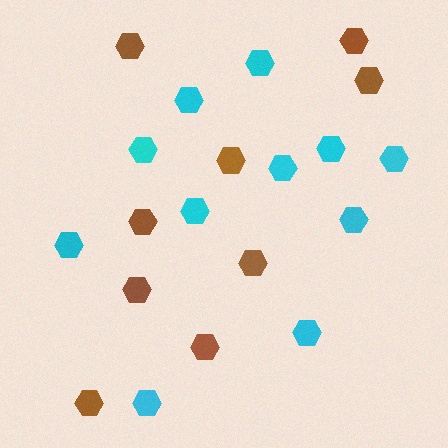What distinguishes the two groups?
There are 2 groups: one group of cyan hexagons (11) and one group of brown hexagons (9).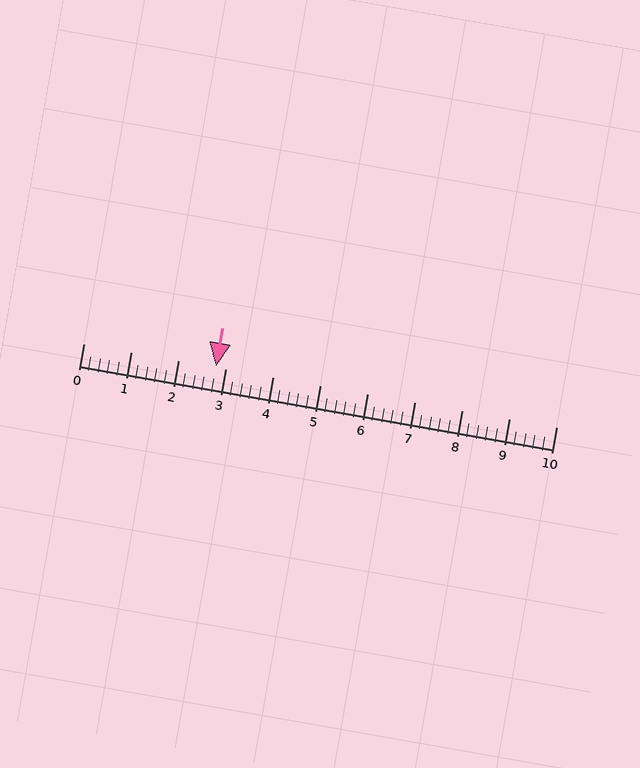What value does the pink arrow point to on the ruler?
The pink arrow points to approximately 2.8.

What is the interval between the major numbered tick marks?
The major tick marks are spaced 1 units apart.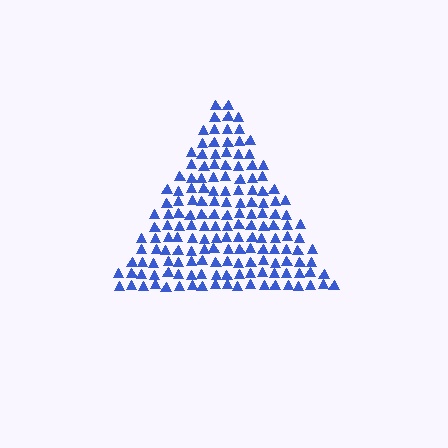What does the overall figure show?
The overall figure shows a triangle.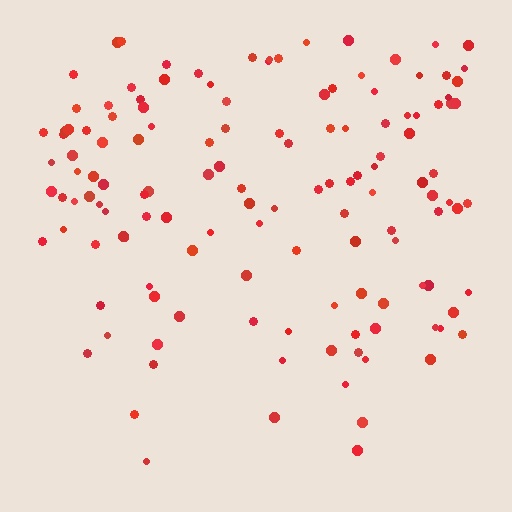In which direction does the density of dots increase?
From bottom to top, with the top side densest.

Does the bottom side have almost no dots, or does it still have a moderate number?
Still a moderate number, just noticeably fewer than the top.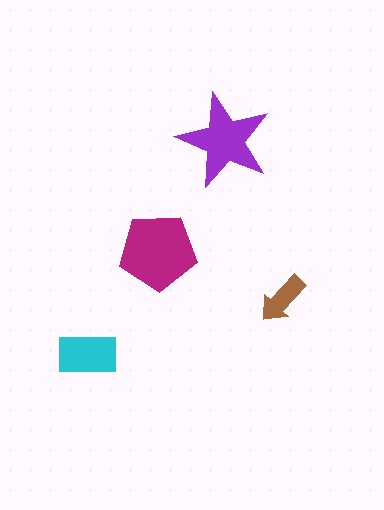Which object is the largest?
The magenta pentagon.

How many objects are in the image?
There are 4 objects in the image.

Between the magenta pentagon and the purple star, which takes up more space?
The magenta pentagon.